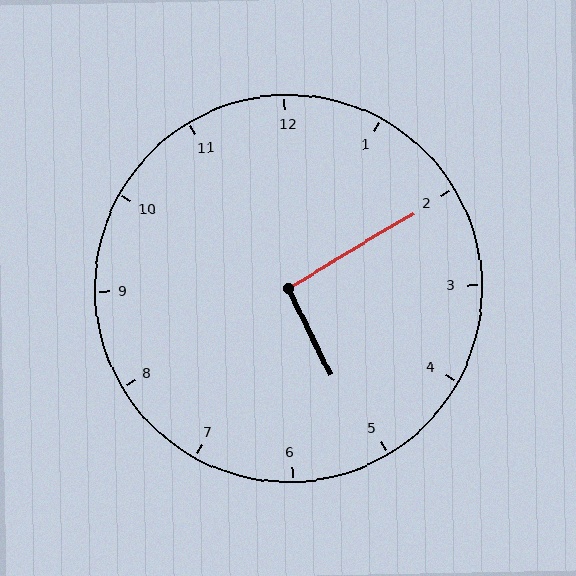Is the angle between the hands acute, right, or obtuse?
It is right.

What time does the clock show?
5:10.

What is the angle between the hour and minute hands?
Approximately 95 degrees.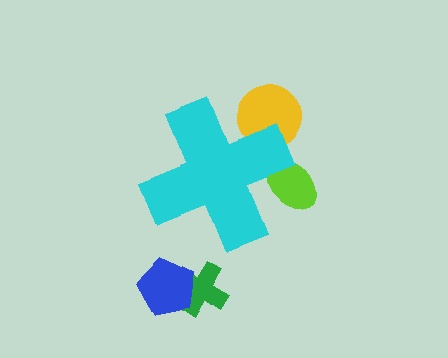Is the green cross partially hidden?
No, the green cross is fully visible.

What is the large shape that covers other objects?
A cyan cross.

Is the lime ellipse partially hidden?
Yes, the lime ellipse is partially hidden behind the cyan cross.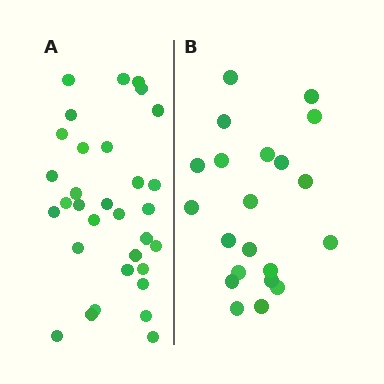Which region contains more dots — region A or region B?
Region A (the left region) has more dots.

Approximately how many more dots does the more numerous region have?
Region A has roughly 12 or so more dots than region B.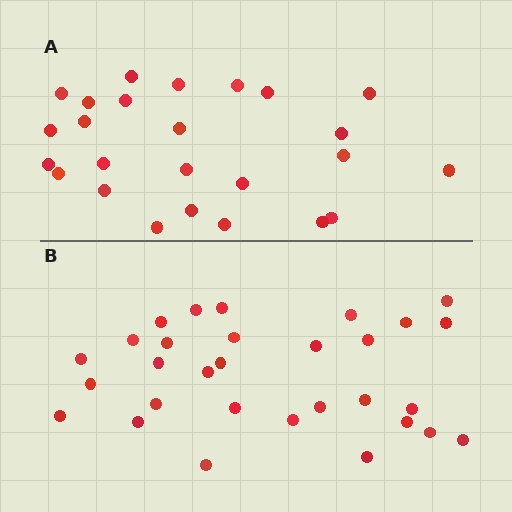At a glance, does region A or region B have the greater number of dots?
Region B (the bottom region) has more dots.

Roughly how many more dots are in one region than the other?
Region B has about 5 more dots than region A.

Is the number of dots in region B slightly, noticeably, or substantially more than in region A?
Region B has only slightly more — the two regions are fairly close. The ratio is roughly 1.2 to 1.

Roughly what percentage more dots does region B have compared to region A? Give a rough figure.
About 20% more.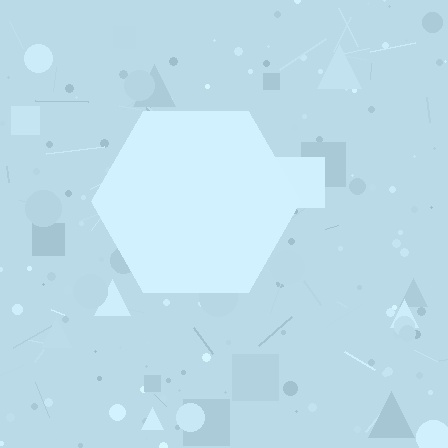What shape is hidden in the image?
A hexagon is hidden in the image.